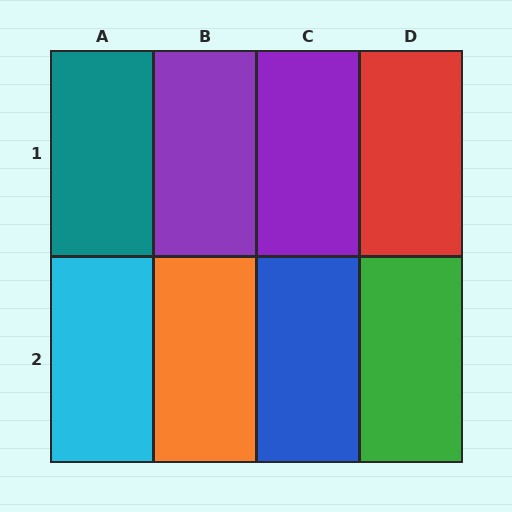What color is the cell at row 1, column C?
Purple.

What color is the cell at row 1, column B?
Purple.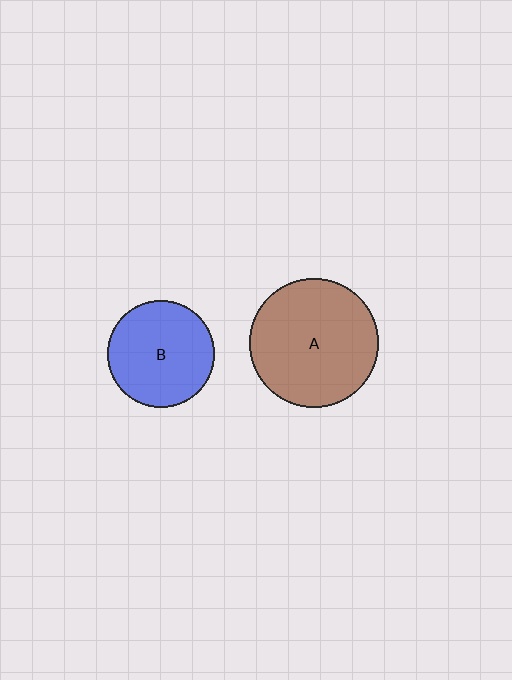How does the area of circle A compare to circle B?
Approximately 1.5 times.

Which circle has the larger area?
Circle A (brown).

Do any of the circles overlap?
No, none of the circles overlap.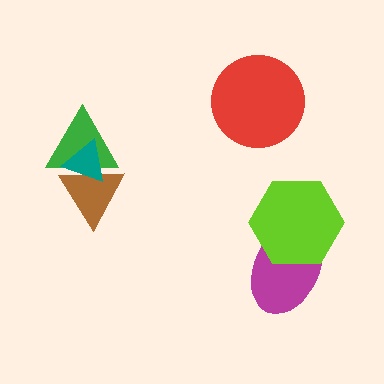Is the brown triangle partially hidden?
Yes, it is partially covered by another shape.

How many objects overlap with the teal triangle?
2 objects overlap with the teal triangle.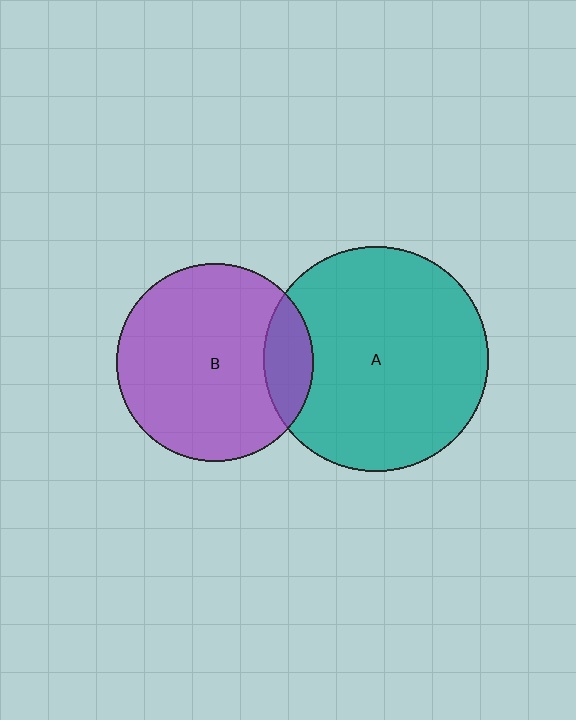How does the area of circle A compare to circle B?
Approximately 1.3 times.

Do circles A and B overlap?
Yes.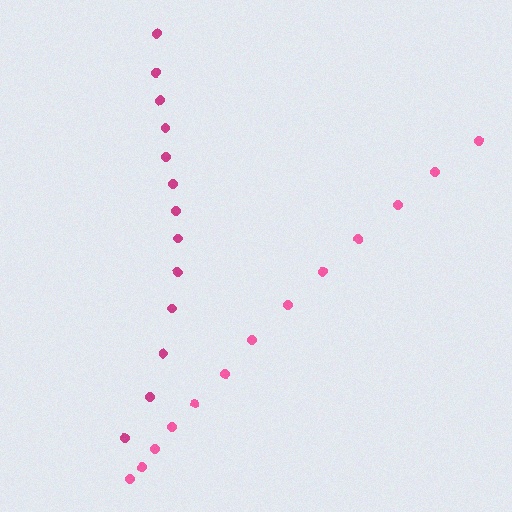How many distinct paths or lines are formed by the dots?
There are 2 distinct paths.